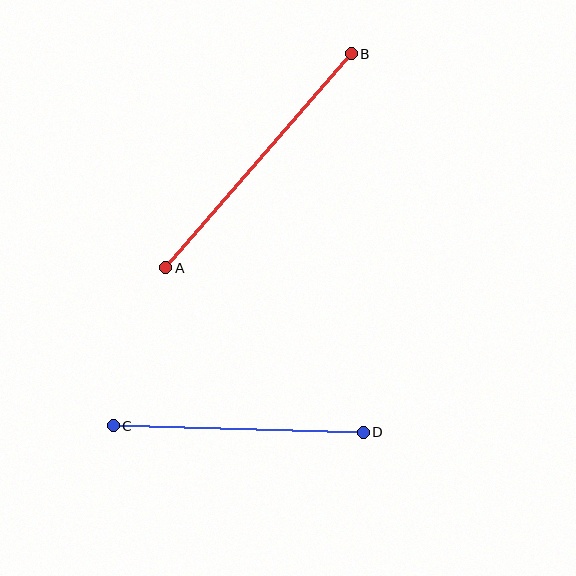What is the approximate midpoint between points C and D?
The midpoint is at approximately (238, 429) pixels.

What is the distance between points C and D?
The distance is approximately 250 pixels.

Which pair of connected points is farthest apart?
Points A and B are farthest apart.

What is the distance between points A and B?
The distance is approximately 283 pixels.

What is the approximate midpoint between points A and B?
The midpoint is at approximately (259, 161) pixels.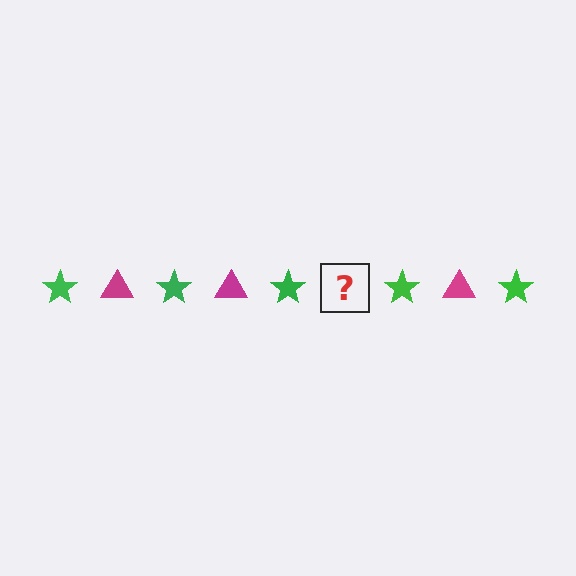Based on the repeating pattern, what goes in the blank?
The blank should be a magenta triangle.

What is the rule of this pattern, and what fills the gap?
The rule is that the pattern alternates between green star and magenta triangle. The gap should be filled with a magenta triangle.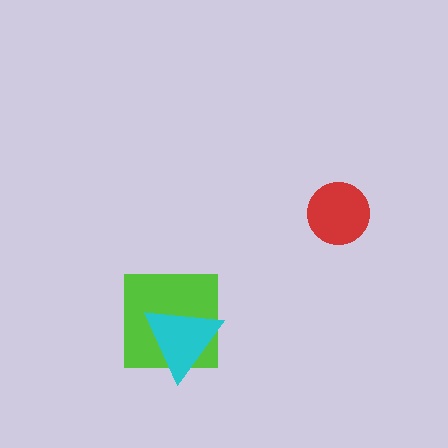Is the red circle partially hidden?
No, no other shape covers it.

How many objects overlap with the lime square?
1 object overlaps with the lime square.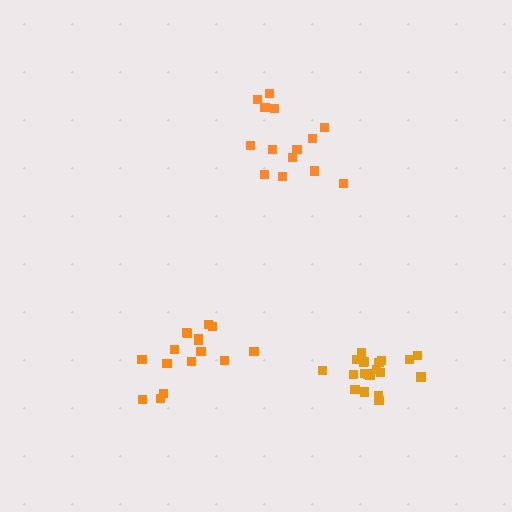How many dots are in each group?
Group 1: 16 dots, Group 2: 20 dots, Group 3: 14 dots (50 total).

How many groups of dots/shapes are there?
There are 3 groups.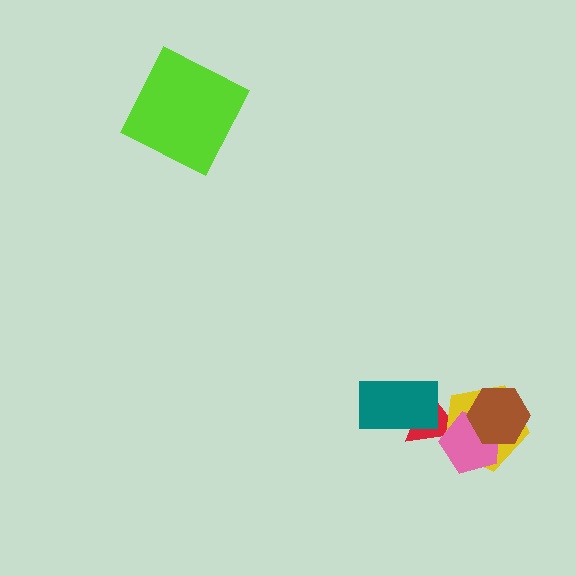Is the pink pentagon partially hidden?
Yes, it is partially covered by another shape.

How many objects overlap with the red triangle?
3 objects overlap with the red triangle.